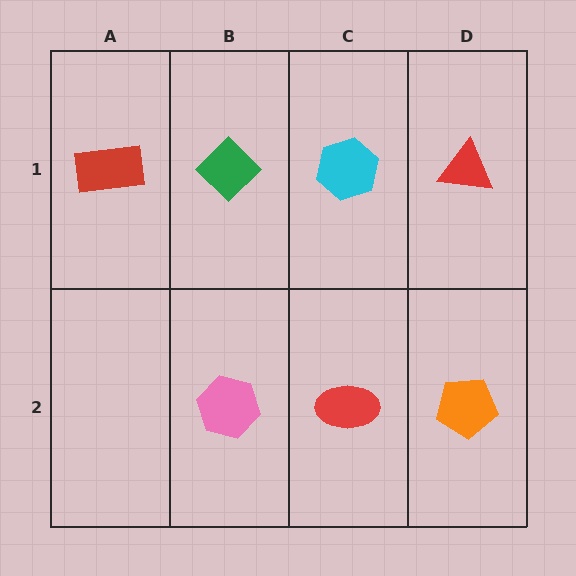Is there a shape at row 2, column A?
No, that cell is empty.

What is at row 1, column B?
A green diamond.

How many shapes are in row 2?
3 shapes.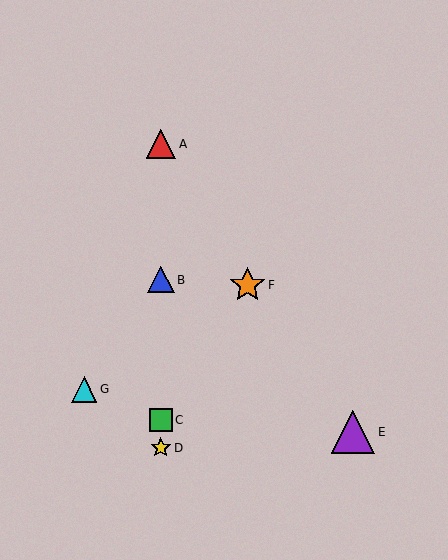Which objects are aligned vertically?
Objects A, B, C, D are aligned vertically.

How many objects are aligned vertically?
4 objects (A, B, C, D) are aligned vertically.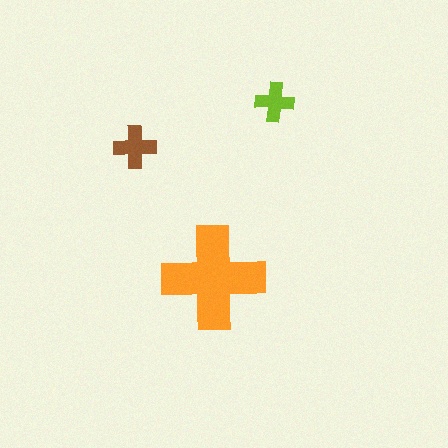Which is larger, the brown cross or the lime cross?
The brown one.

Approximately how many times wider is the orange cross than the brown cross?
About 2.5 times wider.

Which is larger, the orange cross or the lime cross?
The orange one.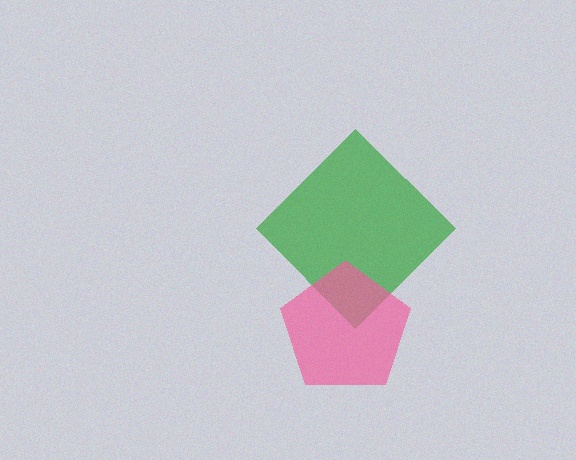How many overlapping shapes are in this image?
There are 2 overlapping shapes in the image.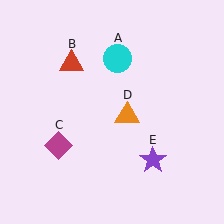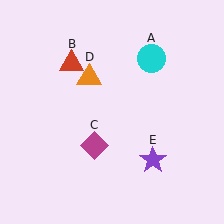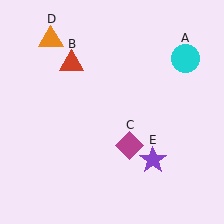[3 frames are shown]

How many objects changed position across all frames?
3 objects changed position: cyan circle (object A), magenta diamond (object C), orange triangle (object D).